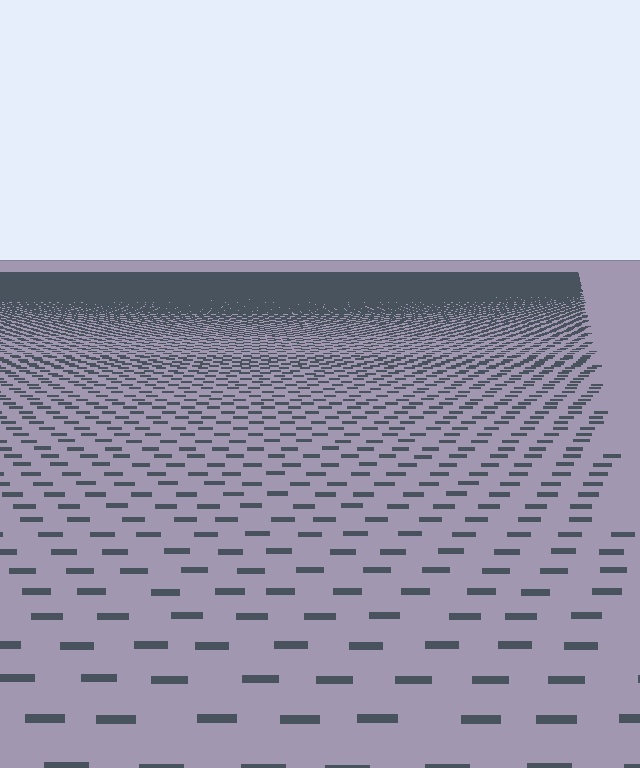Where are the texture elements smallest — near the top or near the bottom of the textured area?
Near the top.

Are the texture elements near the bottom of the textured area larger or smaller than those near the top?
Larger. Near the bottom, elements are closer to the viewer and appear at a bigger on-screen size.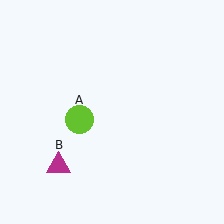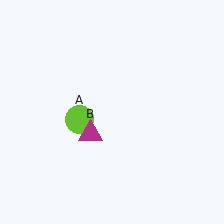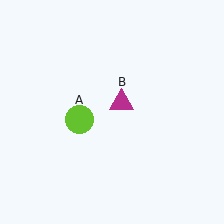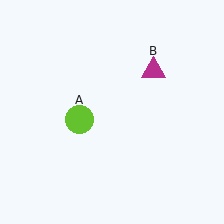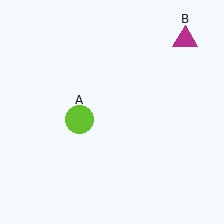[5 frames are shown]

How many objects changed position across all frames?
1 object changed position: magenta triangle (object B).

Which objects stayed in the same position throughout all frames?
Lime circle (object A) remained stationary.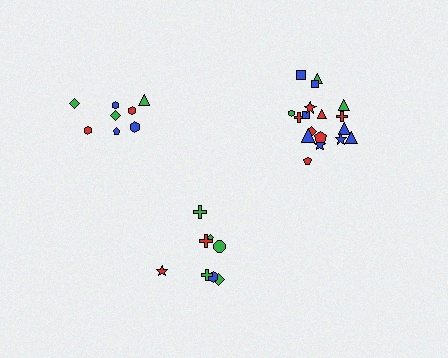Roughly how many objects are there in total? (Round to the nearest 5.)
Roughly 35 objects in total.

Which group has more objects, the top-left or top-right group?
The top-right group.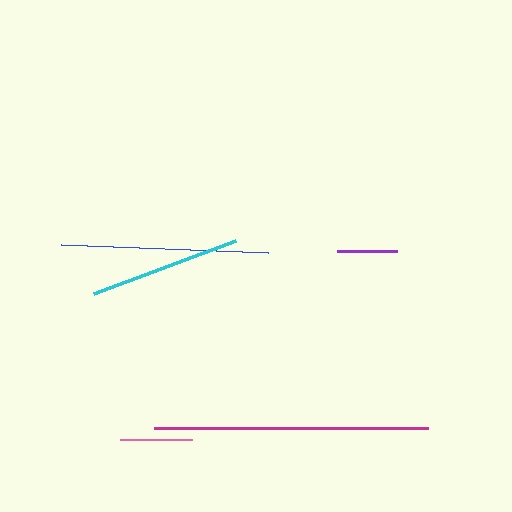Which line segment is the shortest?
The purple line is the shortest at approximately 60 pixels.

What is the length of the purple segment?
The purple segment is approximately 60 pixels long.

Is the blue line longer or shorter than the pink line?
The blue line is longer than the pink line.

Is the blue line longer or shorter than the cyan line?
The blue line is longer than the cyan line.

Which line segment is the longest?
The magenta line is the longest at approximately 274 pixels.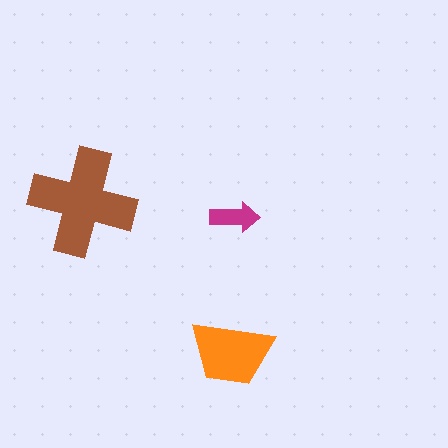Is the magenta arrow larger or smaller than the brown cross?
Smaller.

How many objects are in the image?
There are 3 objects in the image.